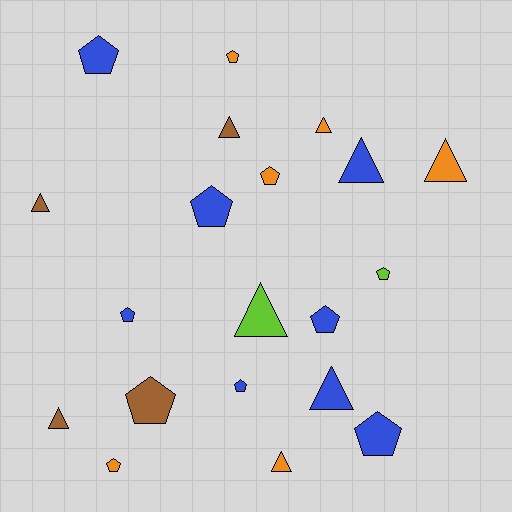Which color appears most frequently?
Blue, with 8 objects.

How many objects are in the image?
There are 20 objects.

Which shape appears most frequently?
Pentagon, with 11 objects.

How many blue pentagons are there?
There are 6 blue pentagons.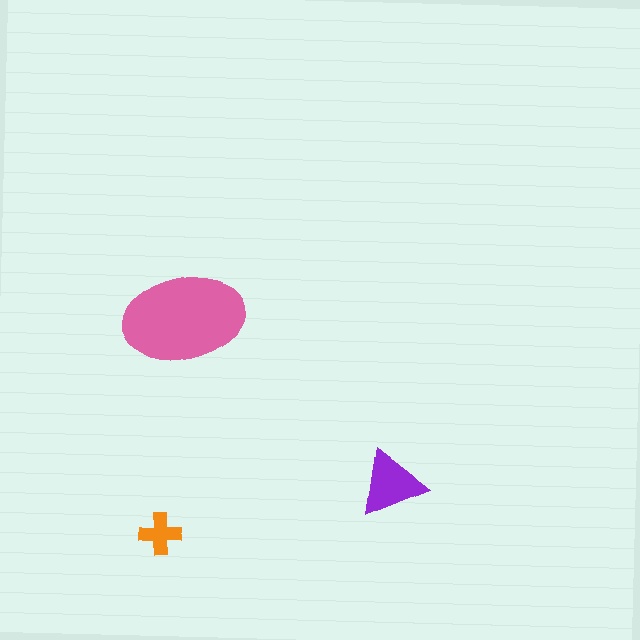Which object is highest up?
The pink ellipse is topmost.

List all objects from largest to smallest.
The pink ellipse, the purple triangle, the orange cross.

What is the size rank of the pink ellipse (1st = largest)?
1st.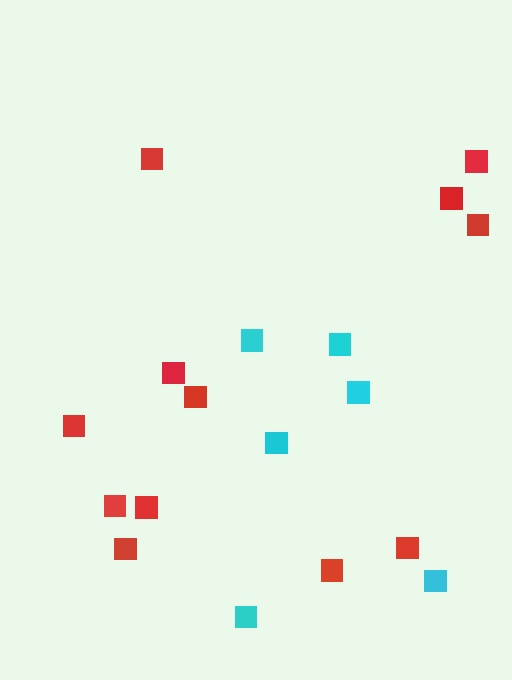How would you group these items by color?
There are 2 groups: one group of cyan squares (6) and one group of red squares (12).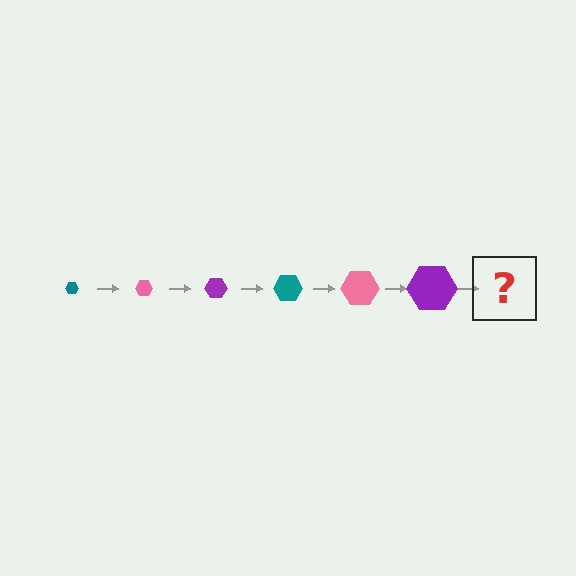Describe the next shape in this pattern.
It should be a teal hexagon, larger than the previous one.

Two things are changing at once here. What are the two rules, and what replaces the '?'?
The two rules are that the hexagon grows larger each step and the color cycles through teal, pink, and purple. The '?' should be a teal hexagon, larger than the previous one.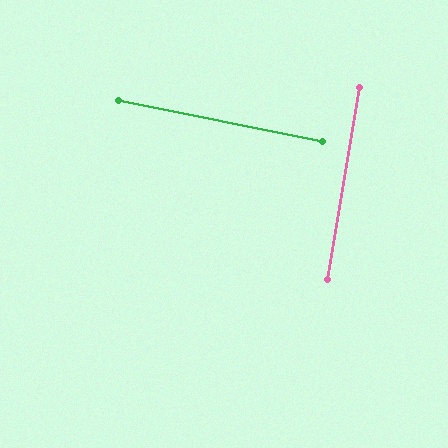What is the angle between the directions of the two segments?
Approximately 88 degrees.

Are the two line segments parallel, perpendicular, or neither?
Perpendicular — they meet at approximately 88°.